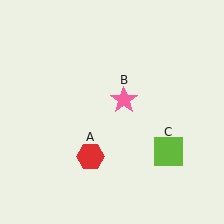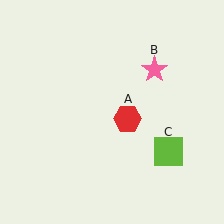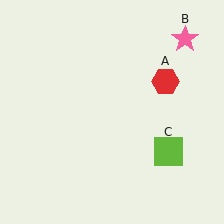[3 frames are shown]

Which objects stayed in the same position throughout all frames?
Lime square (object C) remained stationary.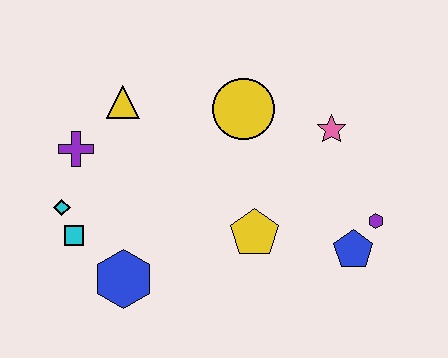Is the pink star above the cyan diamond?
Yes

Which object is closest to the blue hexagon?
The cyan square is closest to the blue hexagon.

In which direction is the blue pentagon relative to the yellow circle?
The blue pentagon is below the yellow circle.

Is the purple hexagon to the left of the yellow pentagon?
No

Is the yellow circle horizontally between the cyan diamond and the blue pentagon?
Yes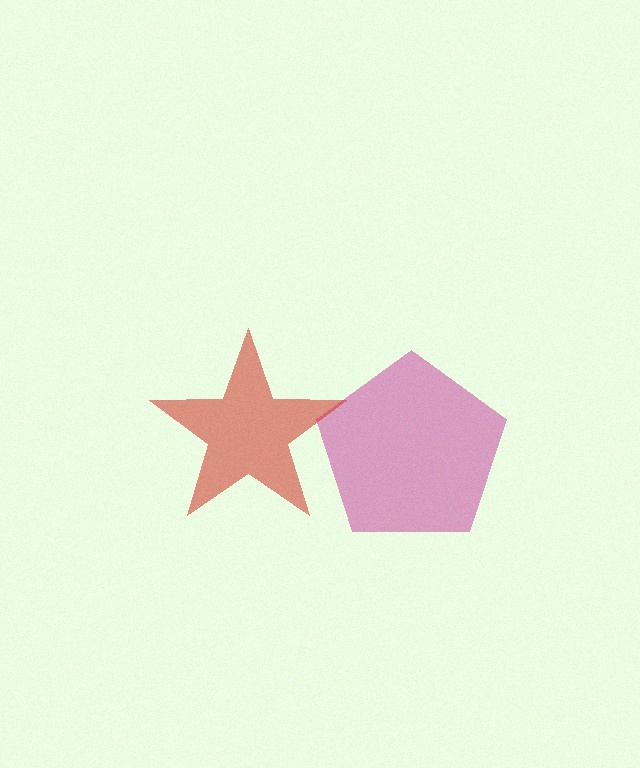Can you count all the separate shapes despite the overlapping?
Yes, there are 2 separate shapes.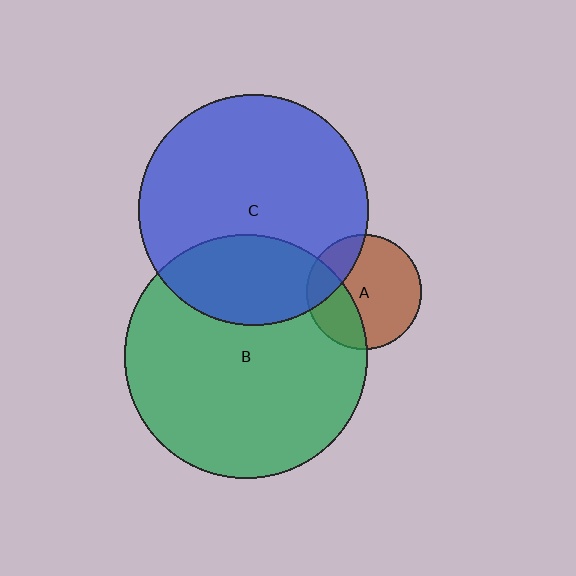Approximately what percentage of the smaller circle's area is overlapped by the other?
Approximately 20%.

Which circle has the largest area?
Circle B (green).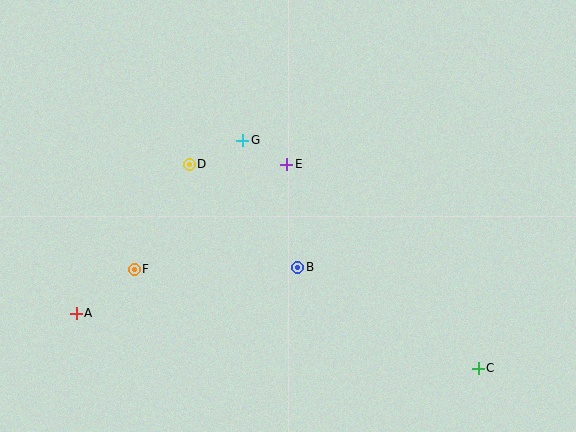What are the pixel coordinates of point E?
Point E is at (287, 164).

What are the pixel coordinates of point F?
Point F is at (134, 269).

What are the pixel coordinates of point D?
Point D is at (189, 164).